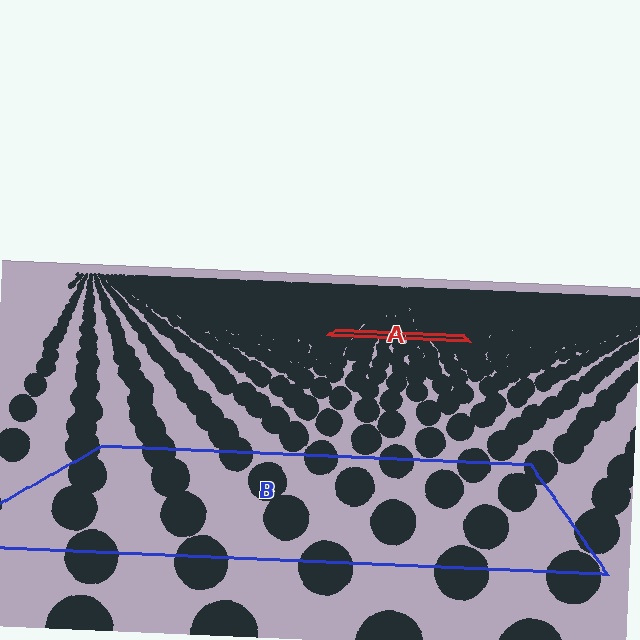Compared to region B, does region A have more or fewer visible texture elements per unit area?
Region A has more texture elements per unit area — they are packed more densely because it is farther away.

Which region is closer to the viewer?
Region B is closer. The texture elements there are larger and more spread out.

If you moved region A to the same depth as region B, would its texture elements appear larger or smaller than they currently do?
They would appear larger. At a closer depth, the same texture elements are projected at a bigger on-screen size.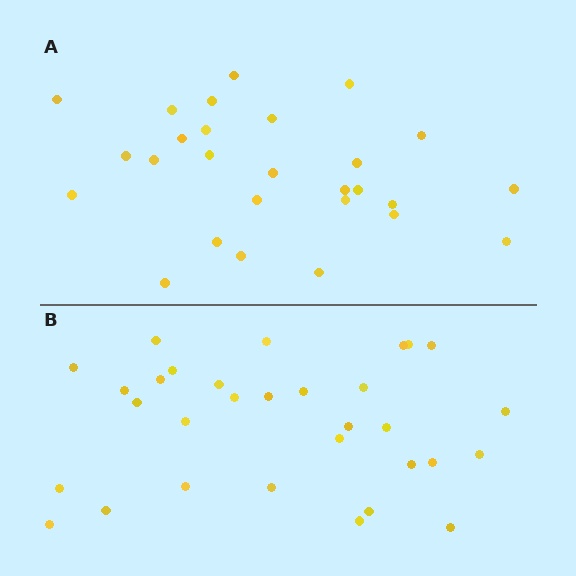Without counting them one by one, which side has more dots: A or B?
Region B (the bottom region) has more dots.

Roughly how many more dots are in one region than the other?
Region B has about 4 more dots than region A.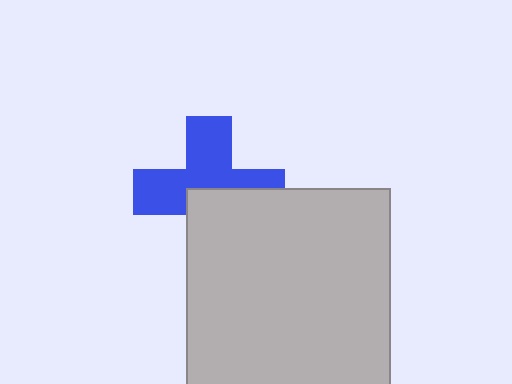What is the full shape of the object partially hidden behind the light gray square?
The partially hidden object is a blue cross.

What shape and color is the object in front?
The object in front is a light gray square.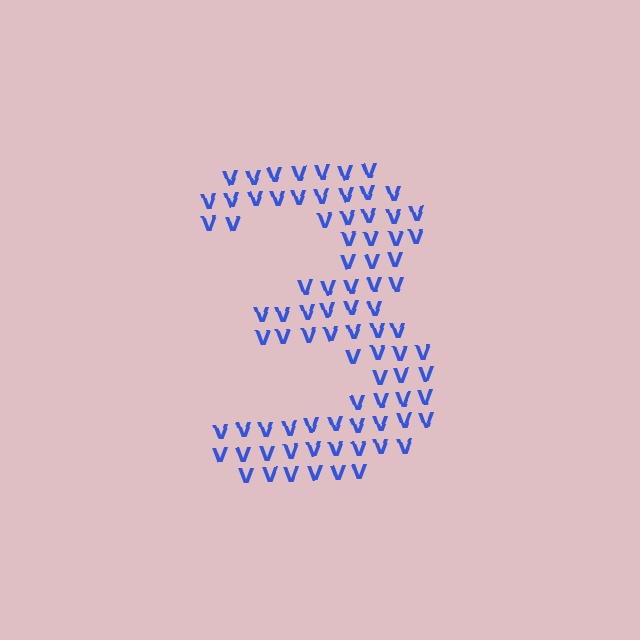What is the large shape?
The large shape is the digit 3.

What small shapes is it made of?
It is made of small letter V's.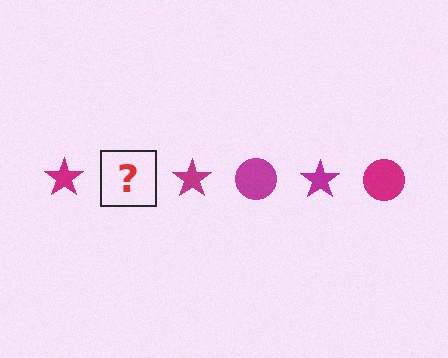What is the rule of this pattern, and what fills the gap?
The rule is that the pattern cycles through star, circle shapes in magenta. The gap should be filled with a magenta circle.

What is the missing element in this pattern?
The missing element is a magenta circle.